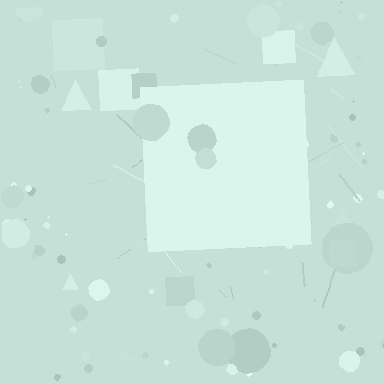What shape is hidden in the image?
A square is hidden in the image.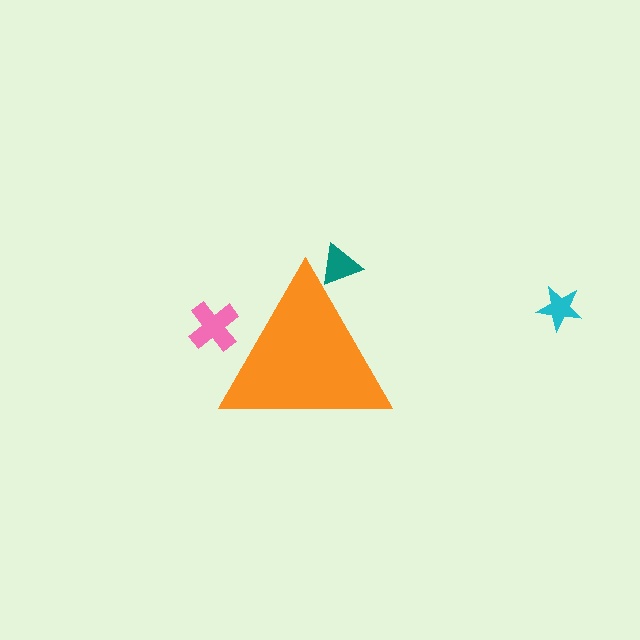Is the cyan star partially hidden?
No, the cyan star is fully visible.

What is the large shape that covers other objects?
An orange triangle.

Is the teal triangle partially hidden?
Yes, the teal triangle is partially hidden behind the orange triangle.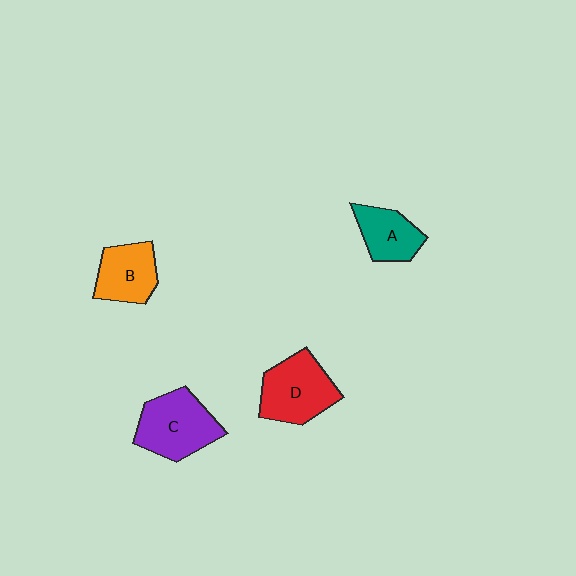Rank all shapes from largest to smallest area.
From largest to smallest: C (purple), D (red), B (orange), A (teal).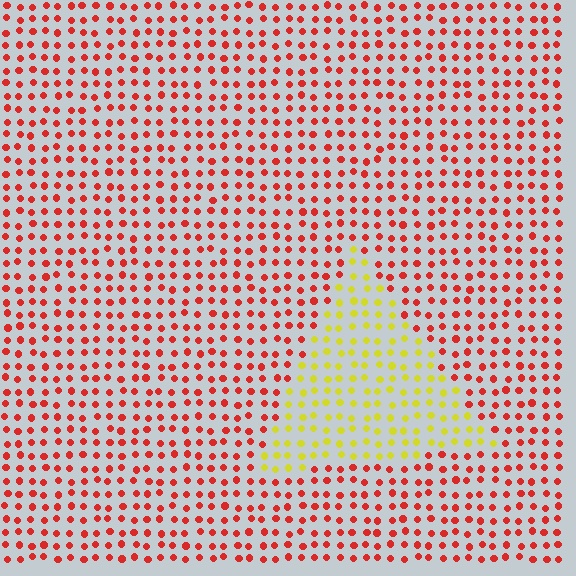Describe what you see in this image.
The image is filled with small red elements in a uniform arrangement. A triangle-shaped region is visible where the elements are tinted to a slightly different hue, forming a subtle color boundary.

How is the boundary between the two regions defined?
The boundary is defined purely by a slight shift in hue (about 63 degrees). Spacing, size, and orientation are identical on both sides.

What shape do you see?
I see a triangle.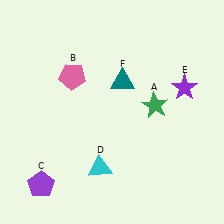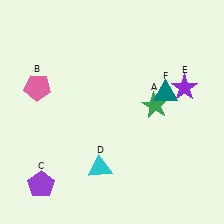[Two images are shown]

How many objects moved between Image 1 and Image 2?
2 objects moved between the two images.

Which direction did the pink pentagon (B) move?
The pink pentagon (B) moved left.